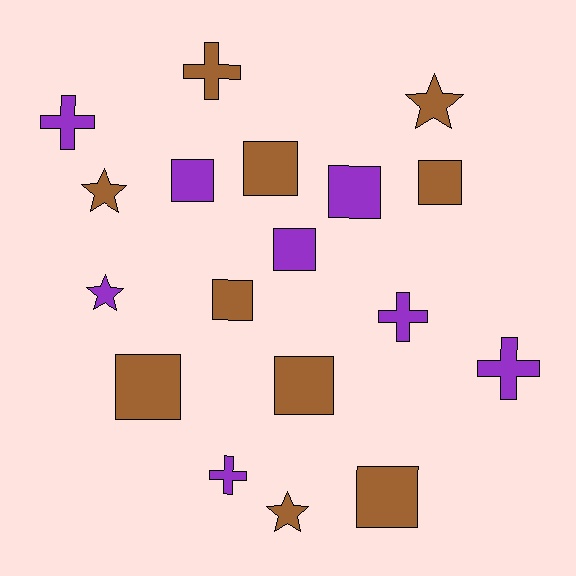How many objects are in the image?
There are 18 objects.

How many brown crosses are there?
There is 1 brown cross.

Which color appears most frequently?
Brown, with 10 objects.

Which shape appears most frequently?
Square, with 9 objects.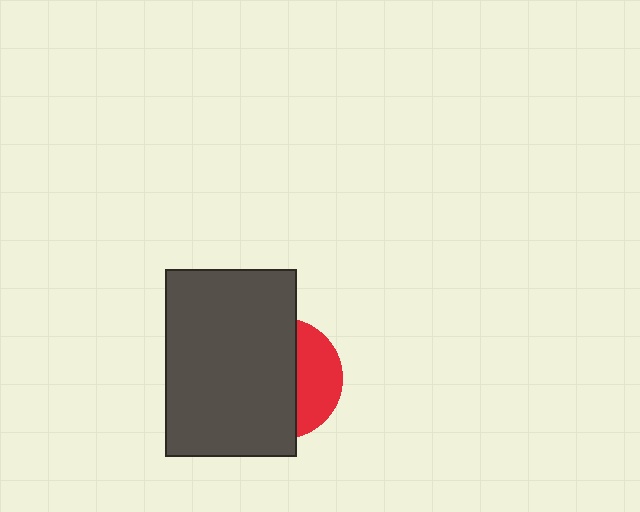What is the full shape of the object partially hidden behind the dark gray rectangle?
The partially hidden object is a red circle.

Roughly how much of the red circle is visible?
A small part of it is visible (roughly 34%).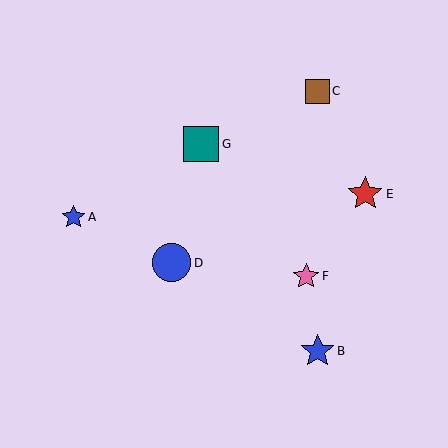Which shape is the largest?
The blue circle (labeled D) is the largest.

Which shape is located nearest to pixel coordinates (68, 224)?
The blue star (labeled A) at (74, 217) is nearest to that location.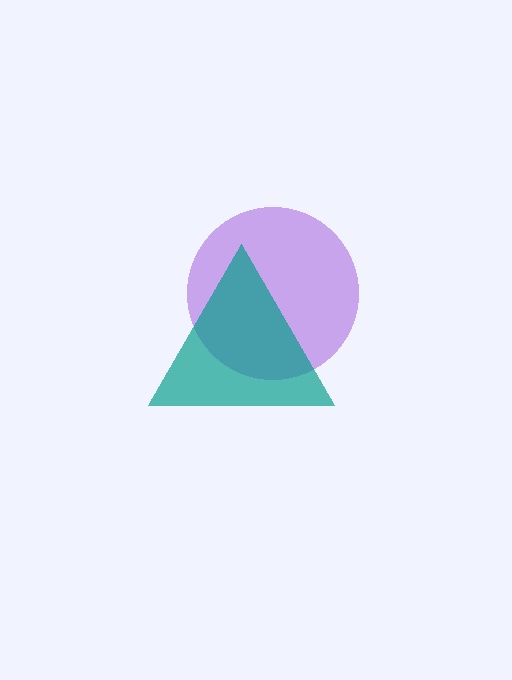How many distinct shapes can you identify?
There are 2 distinct shapes: a purple circle, a teal triangle.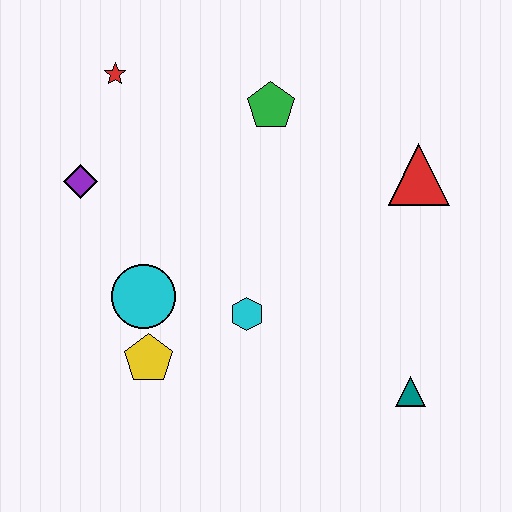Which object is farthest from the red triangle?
The purple diamond is farthest from the red triangle.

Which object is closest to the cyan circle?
The yellow pentagon is closest to the cyan circle.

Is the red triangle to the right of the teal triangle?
Yes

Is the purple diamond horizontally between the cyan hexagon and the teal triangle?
No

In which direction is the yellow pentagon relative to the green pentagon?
The yellow pentagon is below the green pentagon.